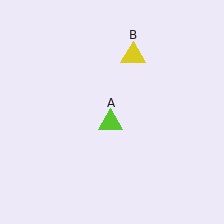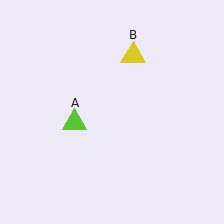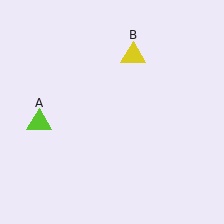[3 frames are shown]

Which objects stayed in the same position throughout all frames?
Yellow triangle (object B) remained stationary.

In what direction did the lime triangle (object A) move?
The lime triangle (object A) moved left.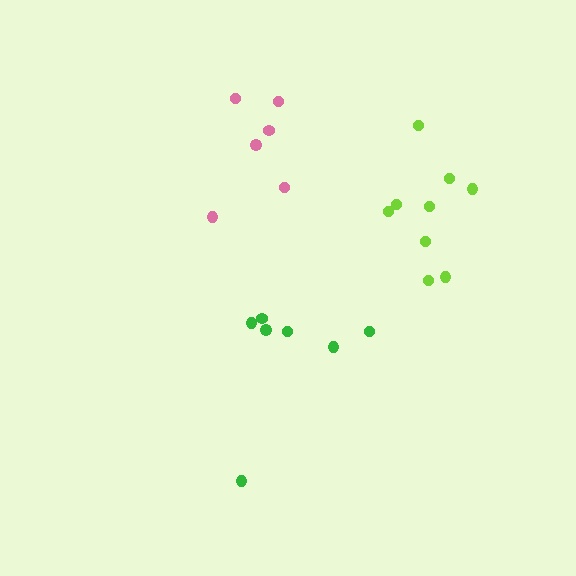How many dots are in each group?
Group 1: 7 dots, Group 2: 6 dots, Group 3: 9 dots (22 total).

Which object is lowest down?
The green cluster is bottommost.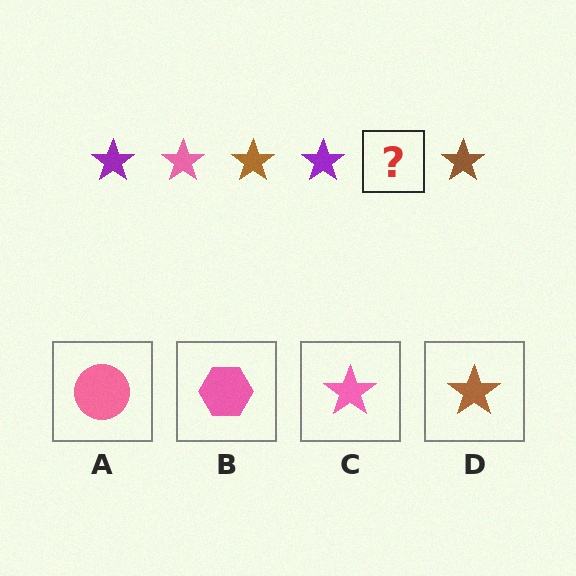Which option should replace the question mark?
Option C.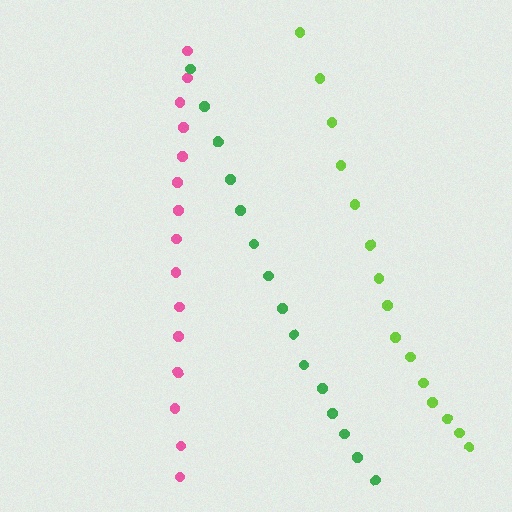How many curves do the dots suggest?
There are 3 distinct paths.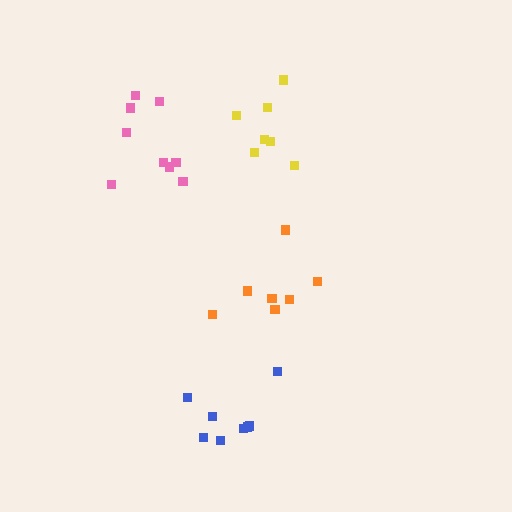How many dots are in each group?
Group 1: 8 dots, Group 2: 9 dots, Group 3: 7 dots, Group 4: 7 dots (31 total).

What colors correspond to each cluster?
The clusters are colored: blue, pink, yellow, orange.